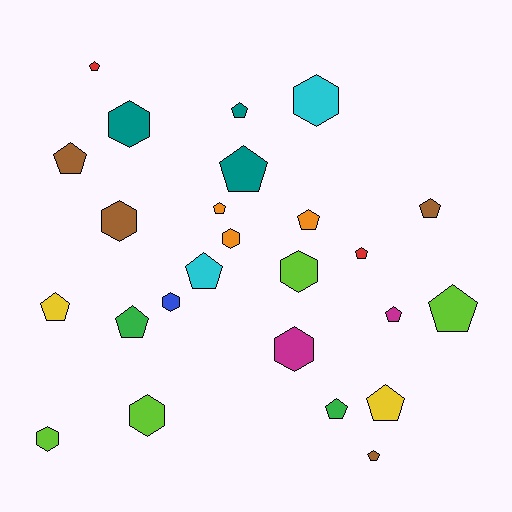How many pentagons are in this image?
There are 16 pentagons.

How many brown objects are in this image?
There are 4 brown objects.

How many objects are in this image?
There are 25 objects.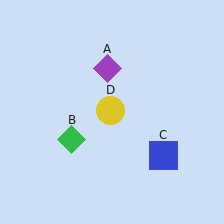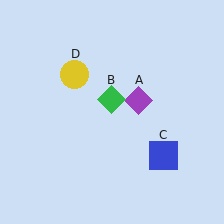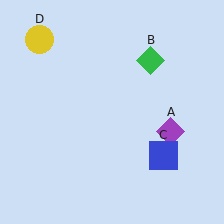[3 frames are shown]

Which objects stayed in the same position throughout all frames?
Blue square (object C) remained stationary.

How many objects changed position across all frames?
3 objects changed position: purple diamond (object A), green diamond (object B), yellow circle (object D).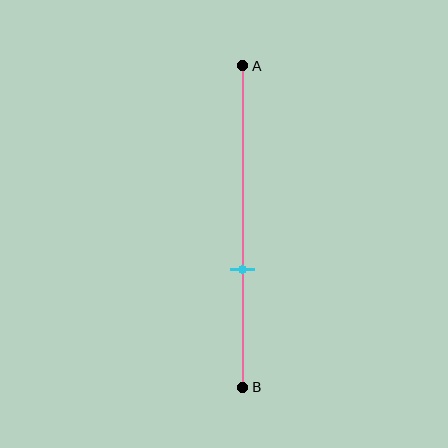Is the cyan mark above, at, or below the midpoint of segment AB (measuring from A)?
The cyan mark is below the midpoint of segment AB.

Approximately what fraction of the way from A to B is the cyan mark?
The cyan mark is approximately 65% of the way from A to B.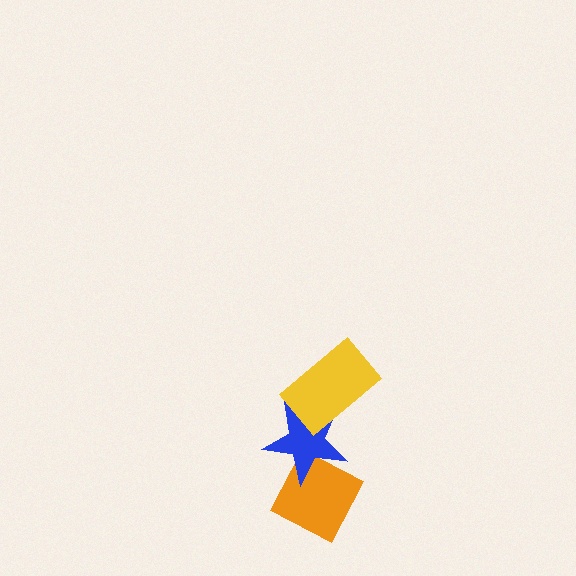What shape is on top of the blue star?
The yellow rectangle is on top of the blue star.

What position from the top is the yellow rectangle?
The yellow rectangle is 1st from the top.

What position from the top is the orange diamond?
The orange diamond is 3rd from the top.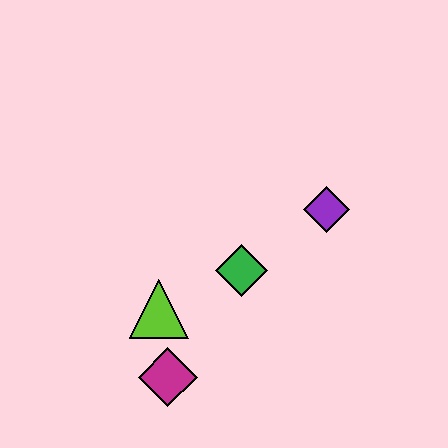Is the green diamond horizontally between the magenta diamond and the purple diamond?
Yes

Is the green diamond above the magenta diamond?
Yes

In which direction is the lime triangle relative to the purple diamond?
The lime triangle is to the left of the purple diamond.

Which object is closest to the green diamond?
The lime triangle is closest to the green diamond.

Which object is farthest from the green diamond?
The magenta diamond is farthest from the green diamond.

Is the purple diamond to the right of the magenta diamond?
Yes